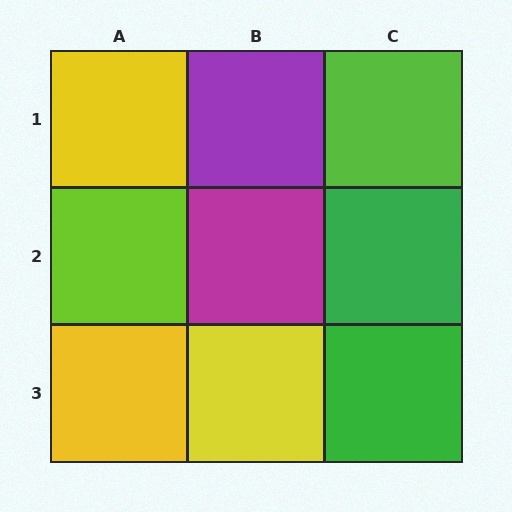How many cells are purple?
1 cell is purple.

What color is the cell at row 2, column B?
Magenta.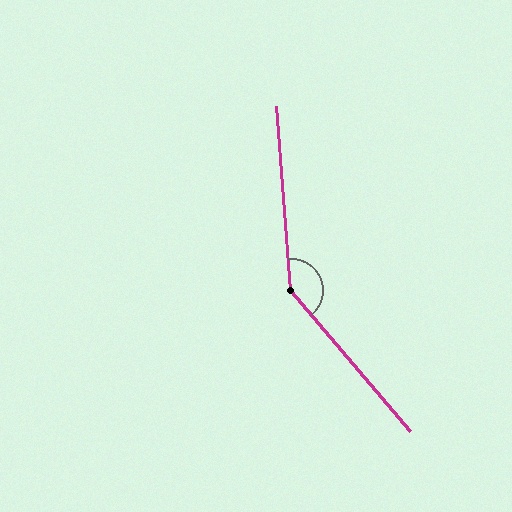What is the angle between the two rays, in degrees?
Approximately 144 degrees.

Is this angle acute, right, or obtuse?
It is obtuse.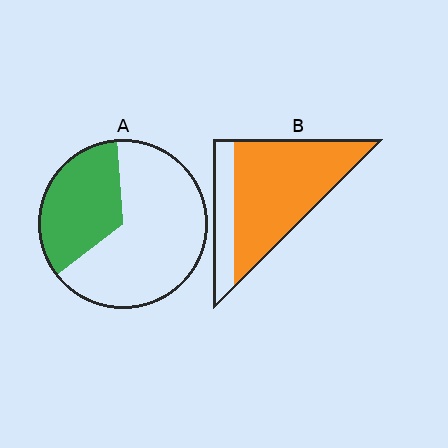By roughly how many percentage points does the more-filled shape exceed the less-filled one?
By roughly 40 percentage points (B over A).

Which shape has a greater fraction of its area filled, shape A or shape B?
Shape B.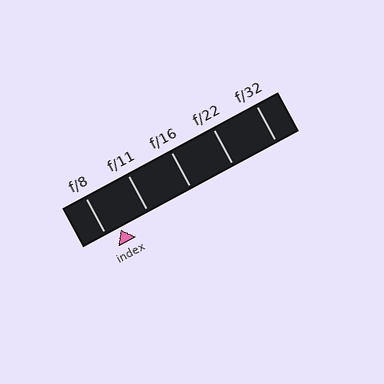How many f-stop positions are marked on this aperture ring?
There are 5 f-stop positions marked.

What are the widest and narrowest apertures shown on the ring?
The widest aperture shown is f/8 and the narrowest is f/32.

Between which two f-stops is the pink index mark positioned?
The index mark is between f/8 and f/11.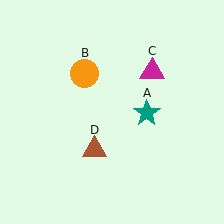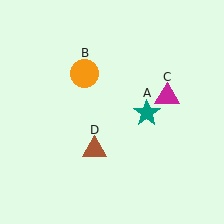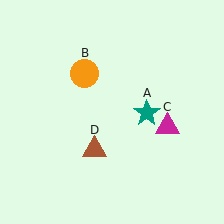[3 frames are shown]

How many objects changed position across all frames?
1 object changed position: magenta triangle (object C).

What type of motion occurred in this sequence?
The magenta triangle (object C) rotated clockwise around the center of the scene.